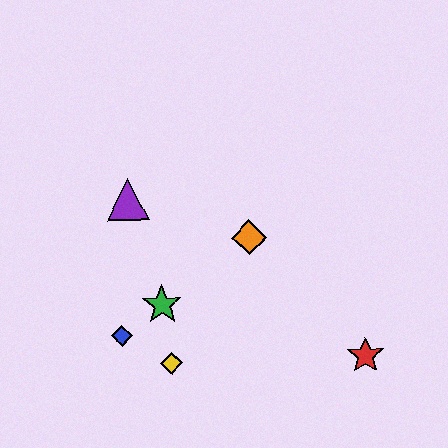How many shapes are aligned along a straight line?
3 shapes (the blue diamond, the green star, the orange diamond) are aligned along a straight line.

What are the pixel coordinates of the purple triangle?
The purple triangle is at (127, 199).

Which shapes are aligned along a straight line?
The blue diamond, the green star, the orange diamond are aligned along a straight line.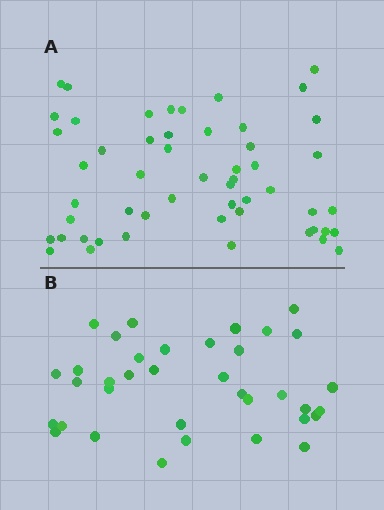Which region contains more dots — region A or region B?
Region A (the top region) has more dots.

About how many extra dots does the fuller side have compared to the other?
Region A has approximately 15 more dots than region B.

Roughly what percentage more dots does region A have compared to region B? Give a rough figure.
About 45% more.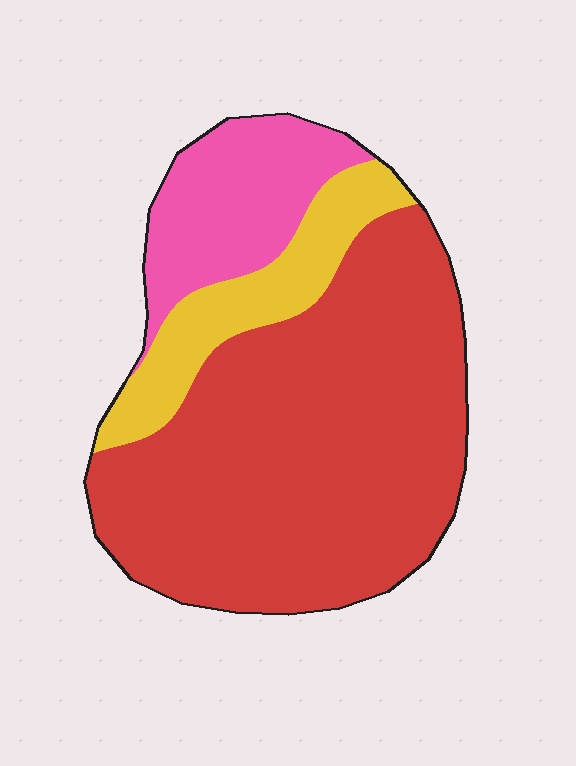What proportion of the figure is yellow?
Yellow covers around 15% of the figure.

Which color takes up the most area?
Red, at roughly 65%.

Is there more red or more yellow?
Red.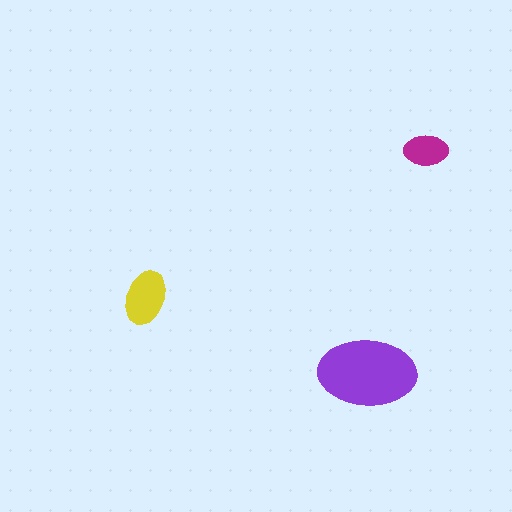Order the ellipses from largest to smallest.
the purple one, the yellow one, the magenta one.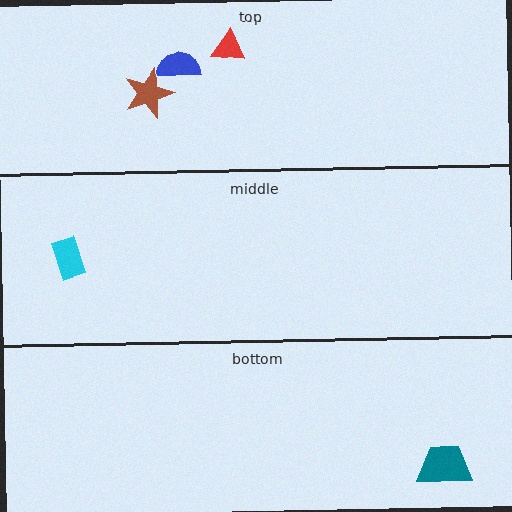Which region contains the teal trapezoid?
The bottom region.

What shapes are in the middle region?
The cyan rectangle.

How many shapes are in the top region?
3.